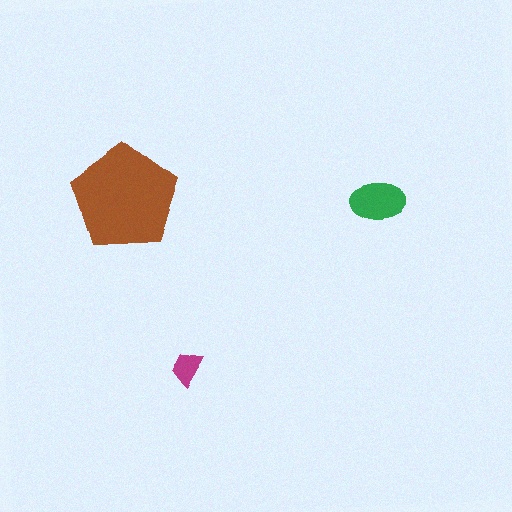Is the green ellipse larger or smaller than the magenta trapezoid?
Larger.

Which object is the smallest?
The magenta trapezoid.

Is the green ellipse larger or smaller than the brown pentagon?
Smaller.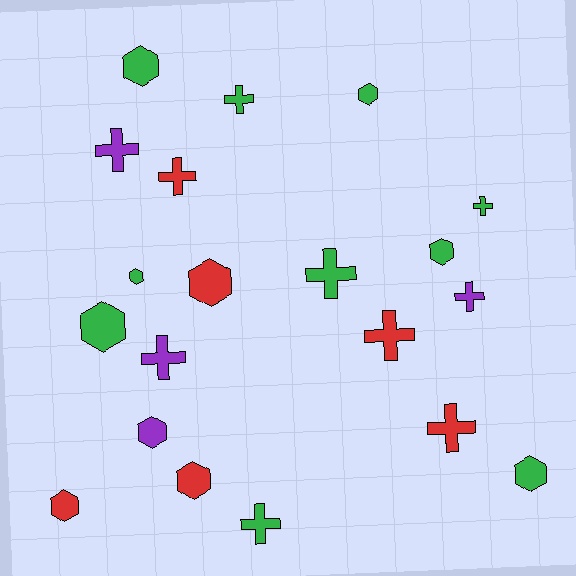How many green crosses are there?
There are 4 green crosses.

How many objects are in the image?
There are 20 objects.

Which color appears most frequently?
Green, with 10 objects.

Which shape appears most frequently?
Cross, with 10 objects.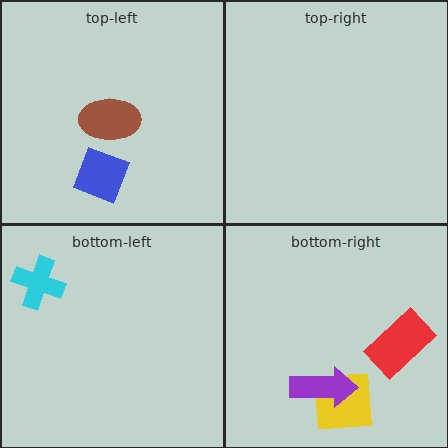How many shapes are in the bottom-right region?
3.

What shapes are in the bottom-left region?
The cyan cross.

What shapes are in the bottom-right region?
The yellow square, the purple arrow, the red rectangle.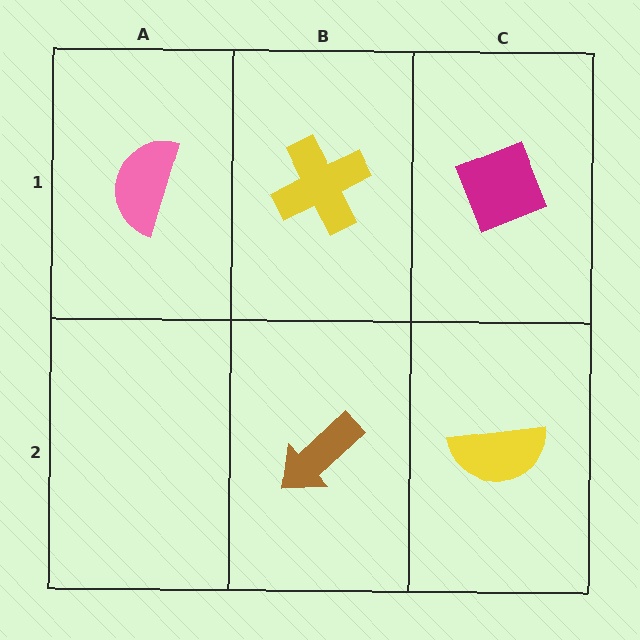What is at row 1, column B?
A yellow cross.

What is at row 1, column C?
A magenta diamond.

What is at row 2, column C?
A yellow semicircle.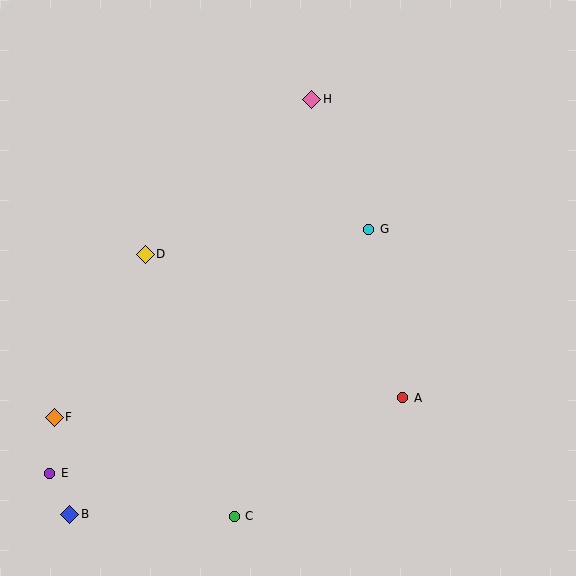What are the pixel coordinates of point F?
Point F is at (54, 417).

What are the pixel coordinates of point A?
Point A is at (403, 398).